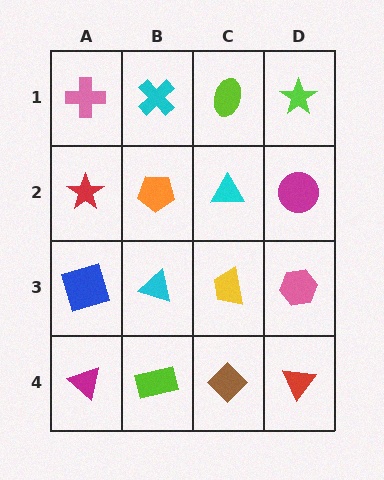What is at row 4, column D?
A red triangle.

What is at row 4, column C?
A brown diamond.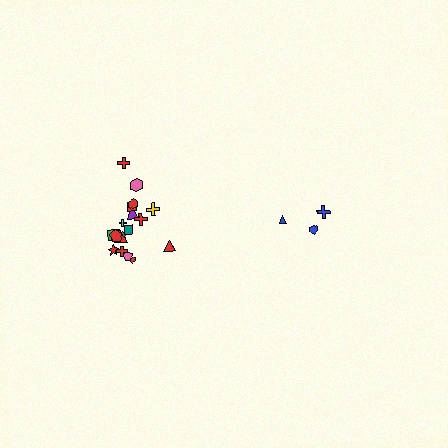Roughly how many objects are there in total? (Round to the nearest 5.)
Roughly 20 objects in total.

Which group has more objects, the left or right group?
The left group.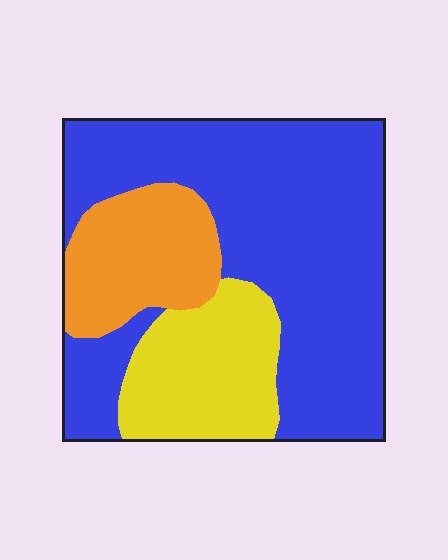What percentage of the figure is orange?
Orange takes up between a sixth and a third of the figure.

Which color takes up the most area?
Blue, at roughly 60%.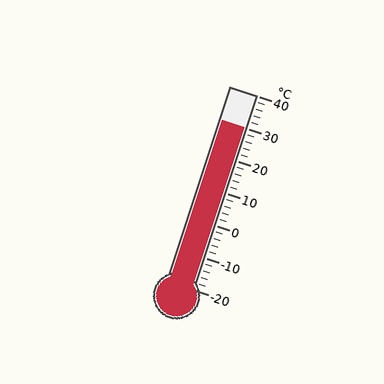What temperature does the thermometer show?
The thermometer shows approximately 30°C.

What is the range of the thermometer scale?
The thermometer scale ranges from -20°C to 40°C.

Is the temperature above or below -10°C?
The temperature is above -10°C.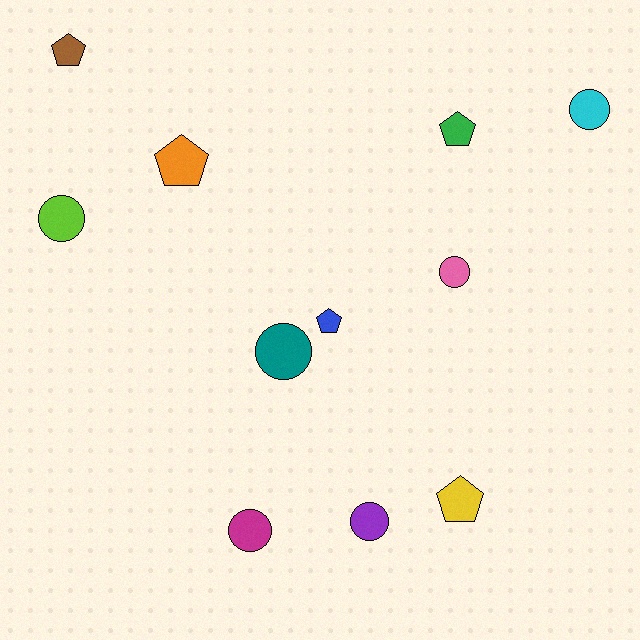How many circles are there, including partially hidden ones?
There are 6 circles.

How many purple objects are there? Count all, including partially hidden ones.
There is 1 purple object.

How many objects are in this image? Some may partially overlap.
There are 11 objects.